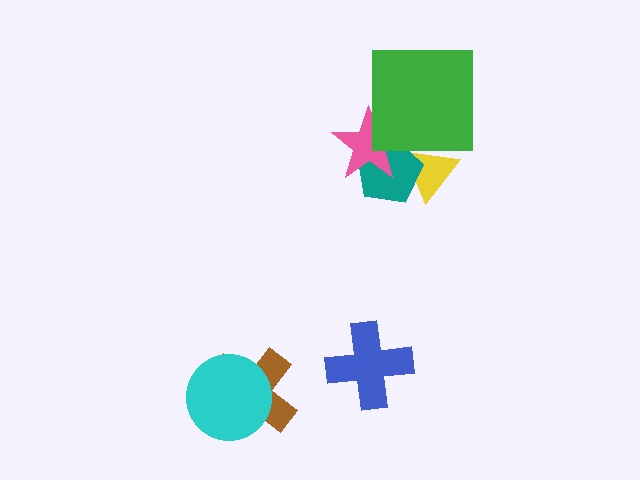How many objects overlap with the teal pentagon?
2 objects overlap with the teal pentagon.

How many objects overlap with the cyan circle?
1 object overlaps with the cyan circle.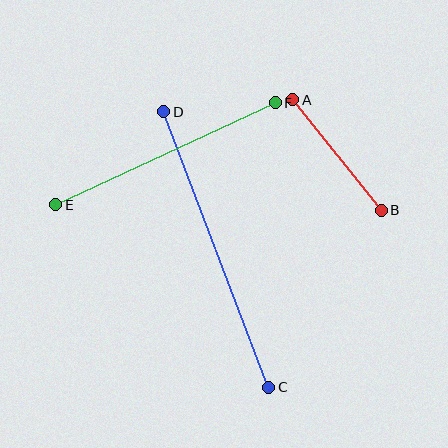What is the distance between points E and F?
The distance is approximately 242 pixels.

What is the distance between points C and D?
The distance is approximately 295 pixels.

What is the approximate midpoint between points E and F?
The midpoint is at approximately (165, 154) pixels.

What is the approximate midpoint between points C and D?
The midpoint is at approximately (216, 249) pixels.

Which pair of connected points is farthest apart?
Points C and D are farthest apart.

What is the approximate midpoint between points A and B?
The midpoint is at approximately (337, 155) pixels.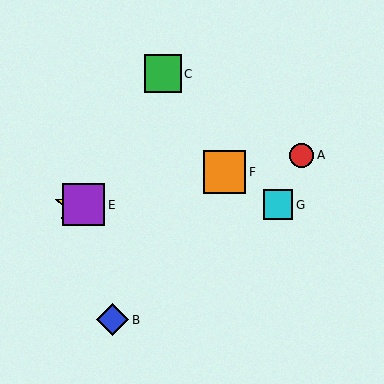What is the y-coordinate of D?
Object D is at y≈205.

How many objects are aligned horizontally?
3 objects (D, E, G) are aligned horizontally.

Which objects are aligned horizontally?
Objects D, E, G are aligned horizontally.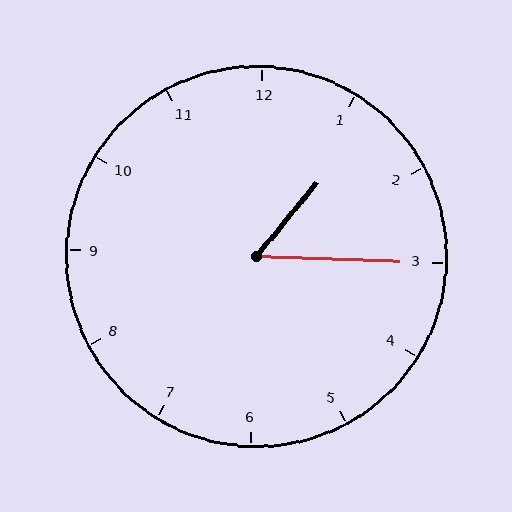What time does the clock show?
1:15.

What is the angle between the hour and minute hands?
Approximately 52 degrees.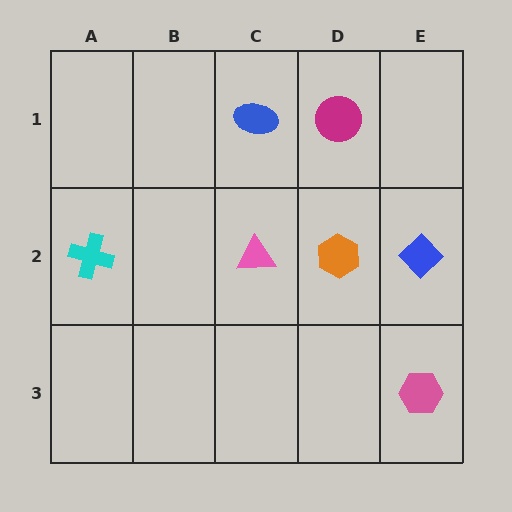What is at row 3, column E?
A pink hexagon.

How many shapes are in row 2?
4 shapes.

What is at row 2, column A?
A cyan cross.